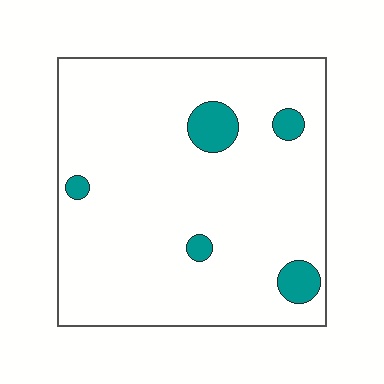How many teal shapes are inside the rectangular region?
5.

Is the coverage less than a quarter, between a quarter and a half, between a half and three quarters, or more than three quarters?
Less than a quarter.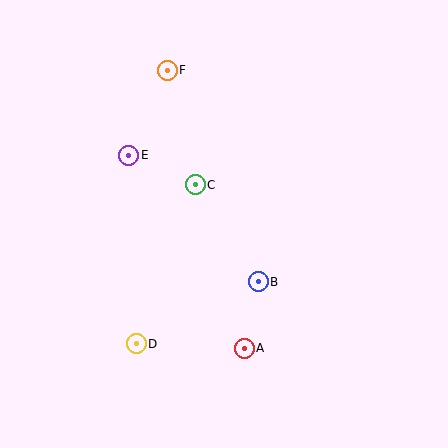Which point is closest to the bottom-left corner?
Point D is closest to the bottom-left corner.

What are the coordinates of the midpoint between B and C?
The midpoint between B and C is at (227, 233).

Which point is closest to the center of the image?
Point C at (195, 185) is closest to the center.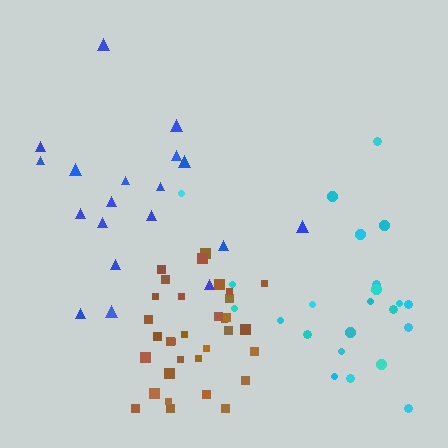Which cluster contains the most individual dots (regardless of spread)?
Brown (33).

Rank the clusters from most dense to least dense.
brown, cyan, blue.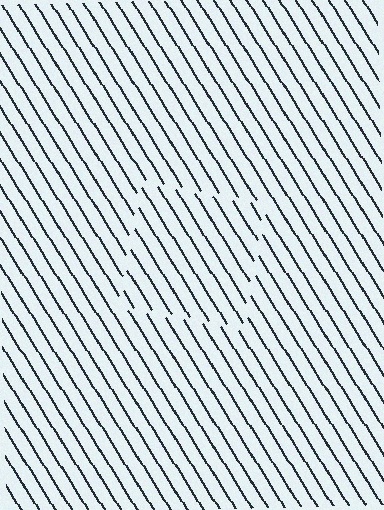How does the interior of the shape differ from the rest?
The interior of the shape contains the same grating, shifted by half a period — the contour is defined by the phase discontinuity where line-ends from the inner and outer gratings abut.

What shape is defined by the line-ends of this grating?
An illusory square. The interior of the shape contains the same grating, shifted by half a period — the contour is defined by the phase discontinuity where line-ends from the inner and outer gratings abut.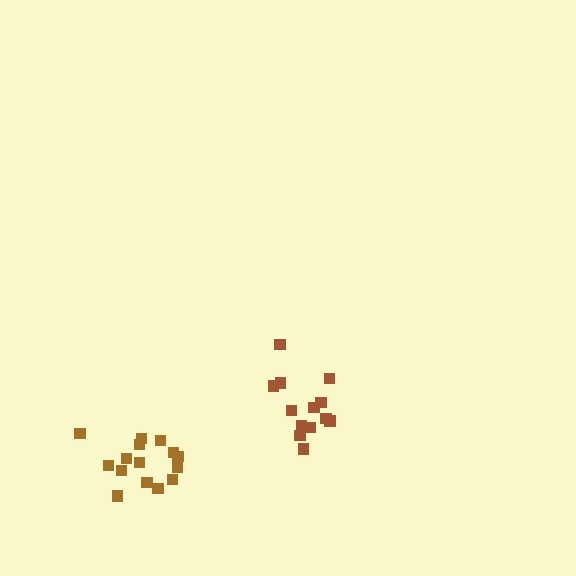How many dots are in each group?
Group 1: 15 dots, Group 2: 13 dots (28 total).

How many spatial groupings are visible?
There are 2 spatial groupings.